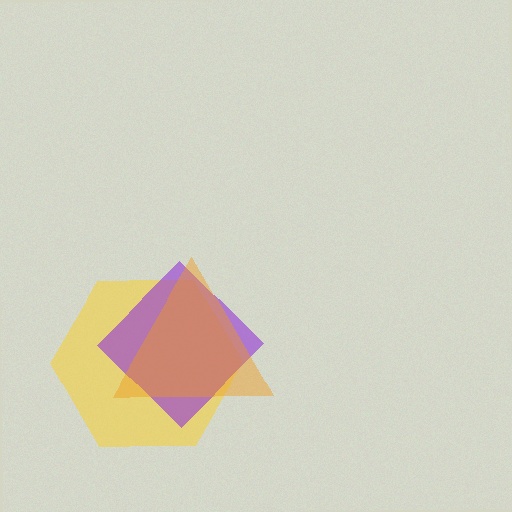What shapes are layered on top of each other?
The layered shapes are: a yellow hexagon, a purple diamond, an orange triangle.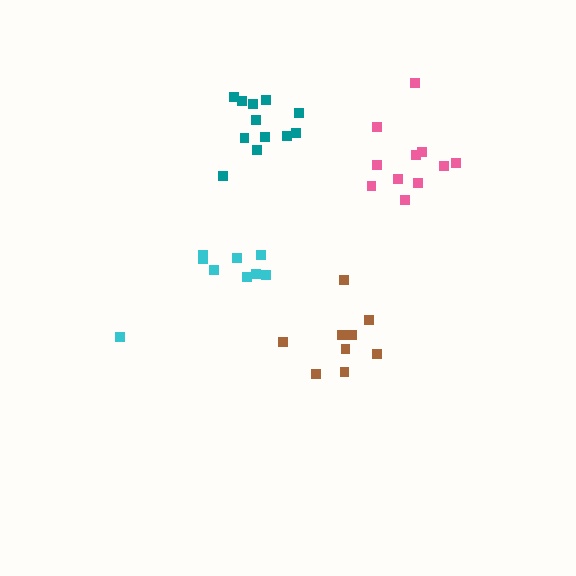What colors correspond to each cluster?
The clusters are colored: brown, pink, teal, cyan.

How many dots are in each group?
Group 1: 9 dots, Group 2: 11 dots, Group 3: 12 dots, Group 4: 9 dots (41 total).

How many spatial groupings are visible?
There are 4 spatial groupings.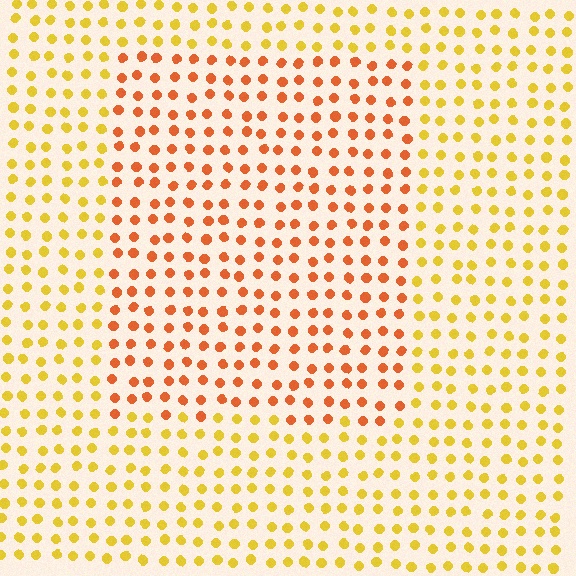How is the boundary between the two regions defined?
The boundary is defined purely by a slight shift in hue (about 35 degrees). Spacing, size, and orientation are identical on both sides.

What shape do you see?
I see a rectangle.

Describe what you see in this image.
The image is filled with small yellow elements in a uniform arrangement. A rectangle-shaped region is visible where the elements are tinted to a slightly different hue, forming a subtle color boundary.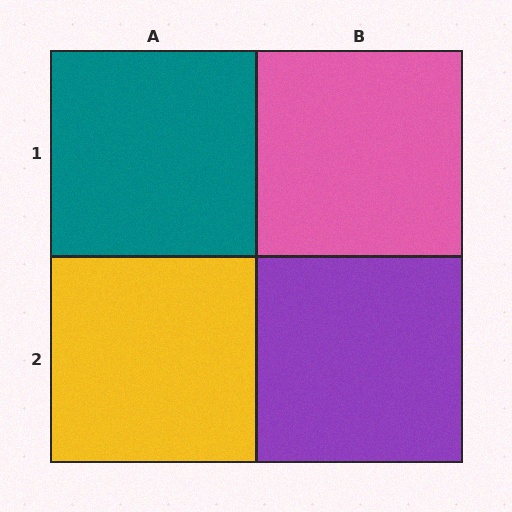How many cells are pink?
1 cell is pink.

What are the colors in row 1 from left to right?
Teal, pink.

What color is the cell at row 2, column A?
Yellow.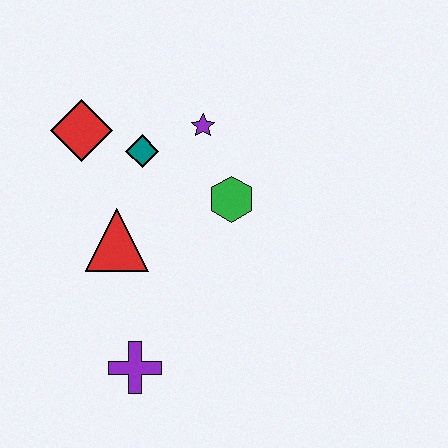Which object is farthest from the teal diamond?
The purple cross is farthest from the teal diamond.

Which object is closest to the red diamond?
The teal diamond is closest to the red diamond.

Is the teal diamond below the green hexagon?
No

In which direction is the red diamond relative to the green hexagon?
The red diamond is to the left of the green hexagon.